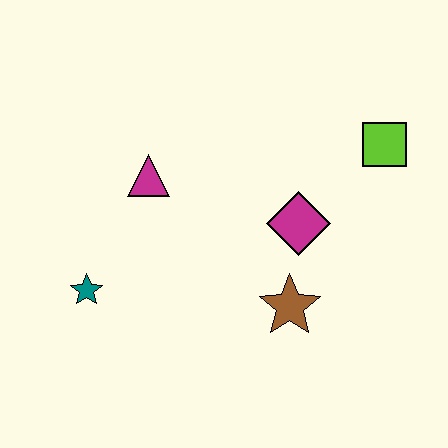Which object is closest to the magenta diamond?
The brown star is closest to the magenta diamond.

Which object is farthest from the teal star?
The lime square is farthest from the teal star.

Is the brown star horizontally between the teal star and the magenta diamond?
Yes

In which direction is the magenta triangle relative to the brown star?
The magenta triangle is to the left of the brown star.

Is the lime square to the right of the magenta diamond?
Yes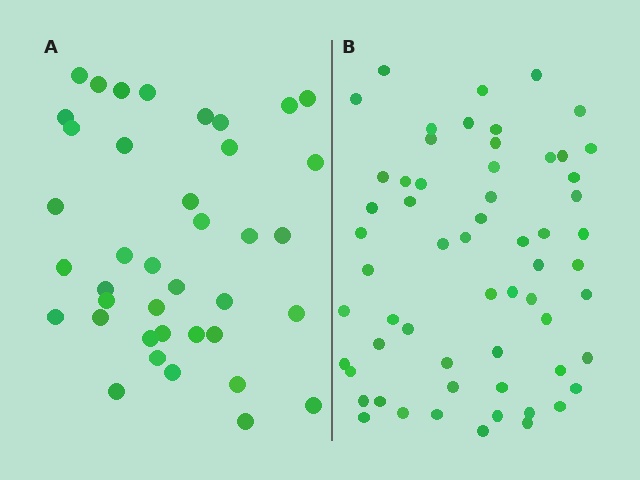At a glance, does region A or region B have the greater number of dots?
Region B (the right region) has more dots.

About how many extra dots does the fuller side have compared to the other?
Region B has approximately 20 more dots than region A.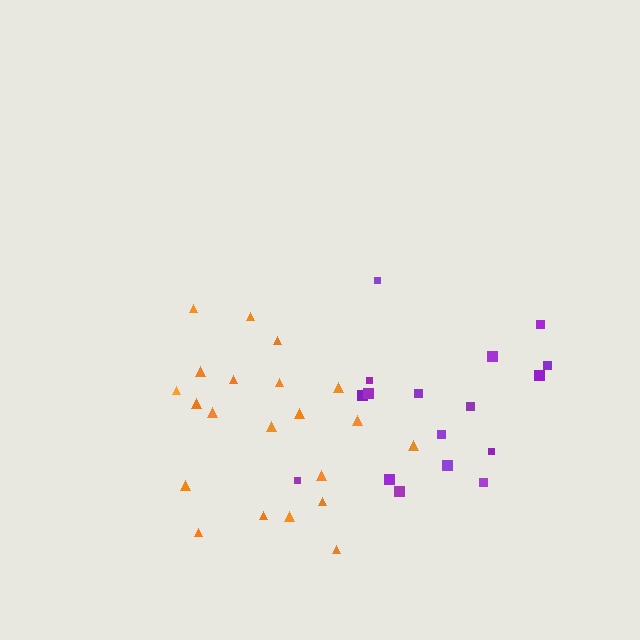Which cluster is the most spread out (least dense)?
Purple.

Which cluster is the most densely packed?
Orange.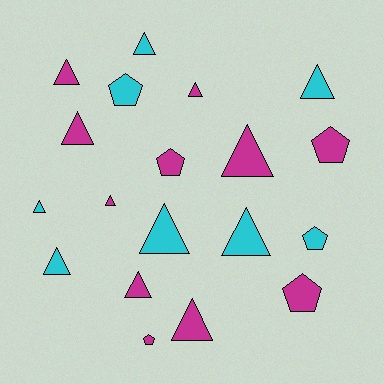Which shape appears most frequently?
Triangle, with 13 objects.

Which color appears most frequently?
Magenta, with 11 objects.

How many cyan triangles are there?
There are 6 cyan triangles.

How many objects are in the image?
There are 19 objects.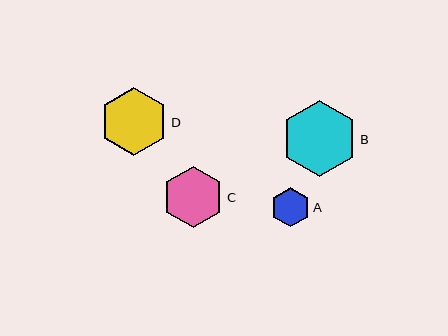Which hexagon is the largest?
Hexagon B is the largest with a size of approximately 76 pixels.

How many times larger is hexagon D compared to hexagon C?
Hexagon D is approximately 1.1 times the size of hexagon C.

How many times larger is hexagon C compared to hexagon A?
Hexagon C is approximately 1.6 times the size of hexagon A.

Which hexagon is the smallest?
Hexagon A is the smallest with a size of approximately 39 pixels.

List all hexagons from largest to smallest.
From largest to smallest: B, D, C, A.